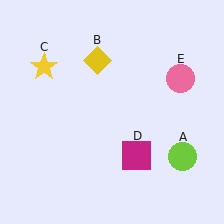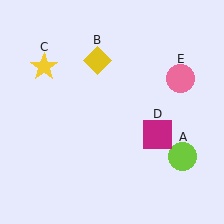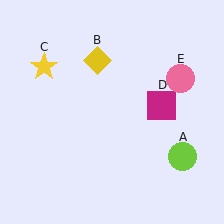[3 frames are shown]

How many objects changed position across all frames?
1 object changed position: magenta square (object D).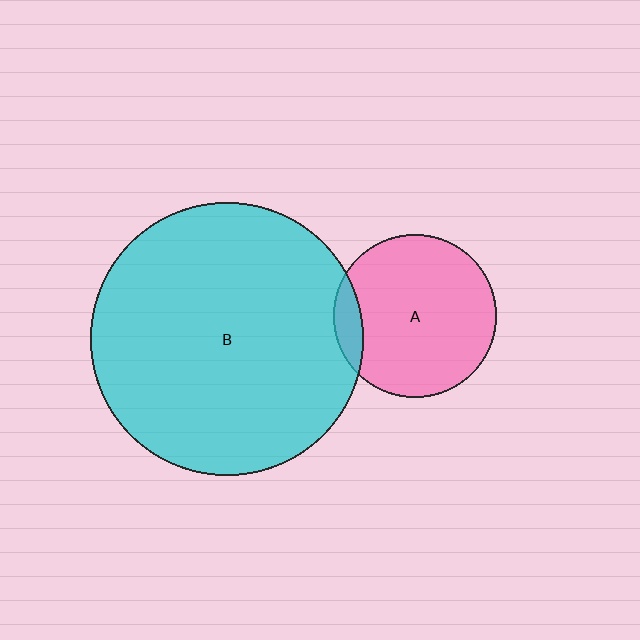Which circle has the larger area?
Circle B (cyan).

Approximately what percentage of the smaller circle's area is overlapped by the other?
Approximately 10%.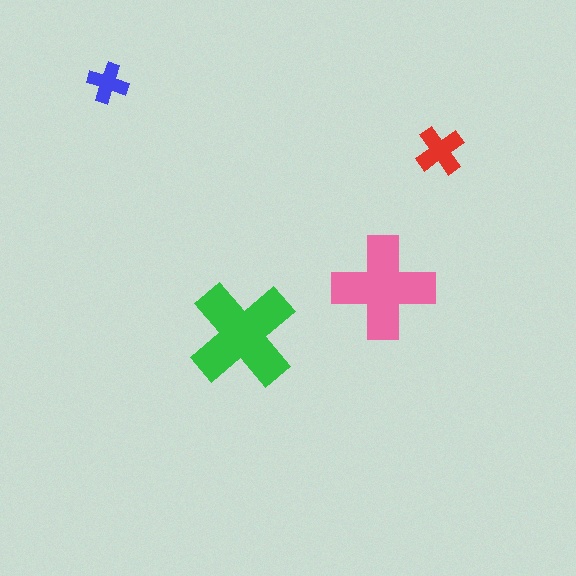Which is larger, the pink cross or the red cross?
The pink one.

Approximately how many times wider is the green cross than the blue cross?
About 2.5 times wider.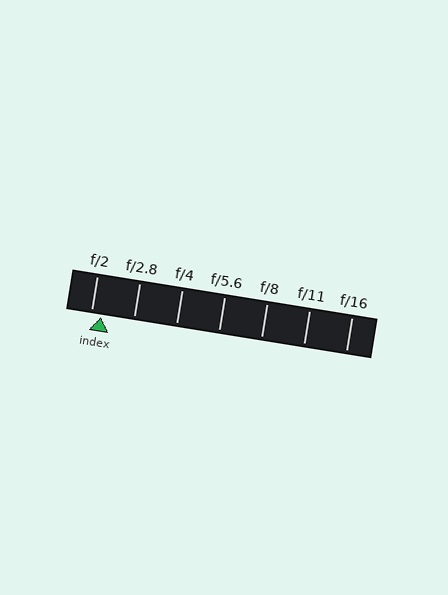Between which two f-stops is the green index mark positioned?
The index mark is between f/2 and f/2.8.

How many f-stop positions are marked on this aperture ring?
There are 7 f-stop positions marked.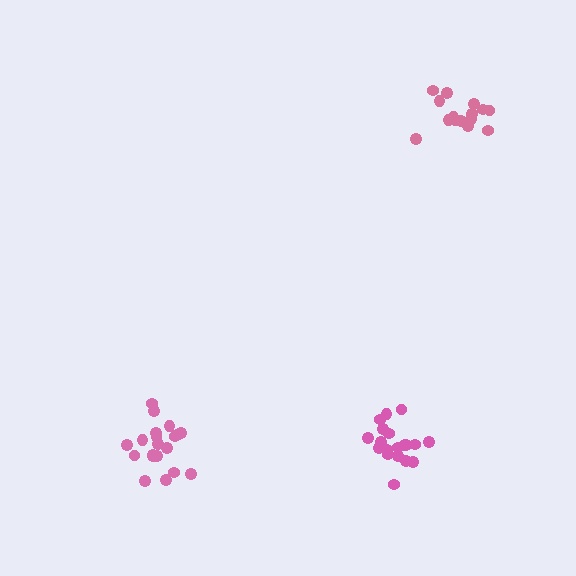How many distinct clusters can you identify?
There are 3 distinct clusters.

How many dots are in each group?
Group 1: 15 dots, Group 2: 20 dots, Group 3: 19 dots (54 total).